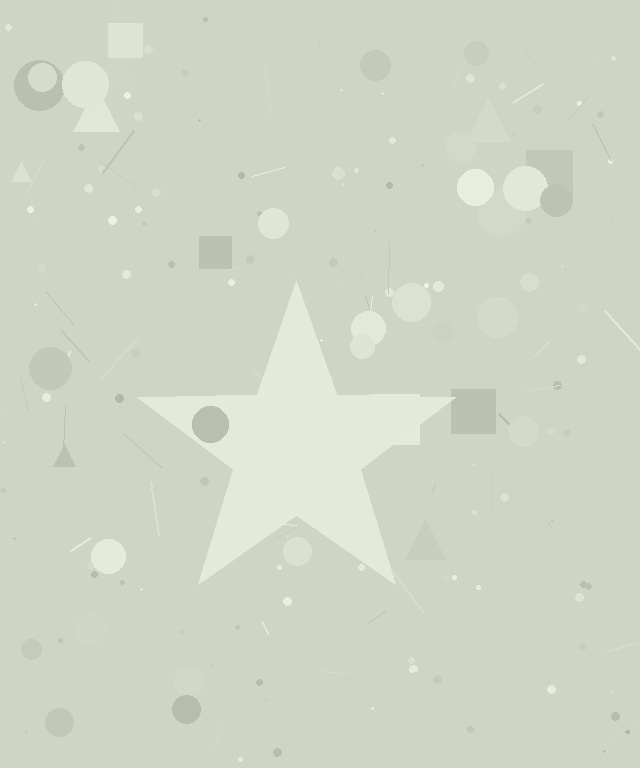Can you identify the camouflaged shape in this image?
The camouflaged shape is a star.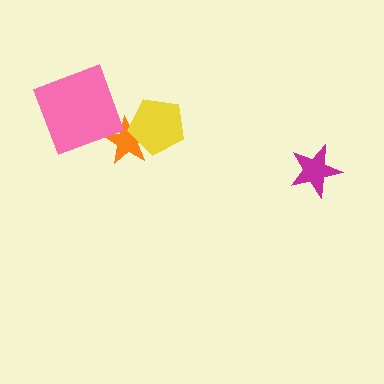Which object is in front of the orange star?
The yellow pentagon is in front of the orange star.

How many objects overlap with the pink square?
0 objects overlap with the pink square.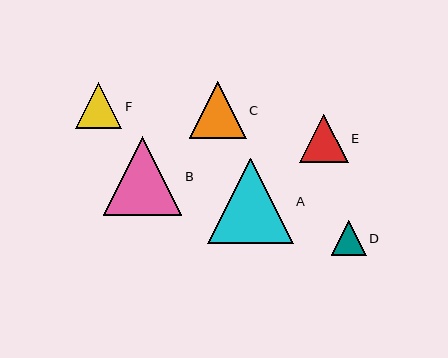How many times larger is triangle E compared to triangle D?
Triangle E is approximately 1.4 times the size of triangle D.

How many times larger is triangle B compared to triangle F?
Triangle B is approximately 1.7 times the size of triangle F.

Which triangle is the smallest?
Triangle D is the smallest with a size of approximately 35 pixels.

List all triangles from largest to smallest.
From largest to smallest: A, B, C, E, F, D.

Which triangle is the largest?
Triangle A is the largest with a size of approximately 85 pixels.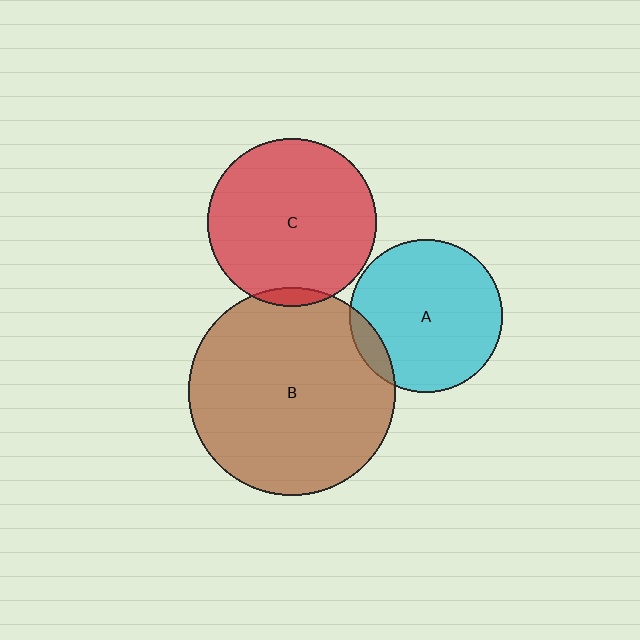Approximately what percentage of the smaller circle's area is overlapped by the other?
Approximately 10%.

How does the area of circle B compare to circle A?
Approximately 1.8 times.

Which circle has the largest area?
Circle B (brown).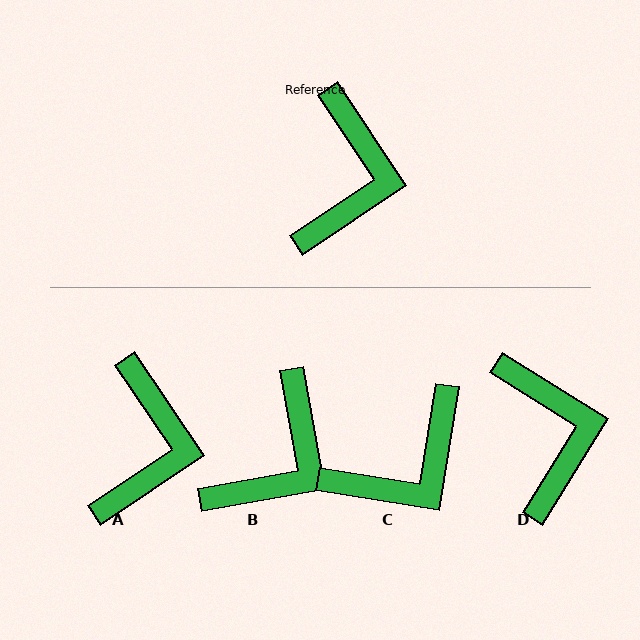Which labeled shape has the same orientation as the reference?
A.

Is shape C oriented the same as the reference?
No, it is off by about 43 degrees.